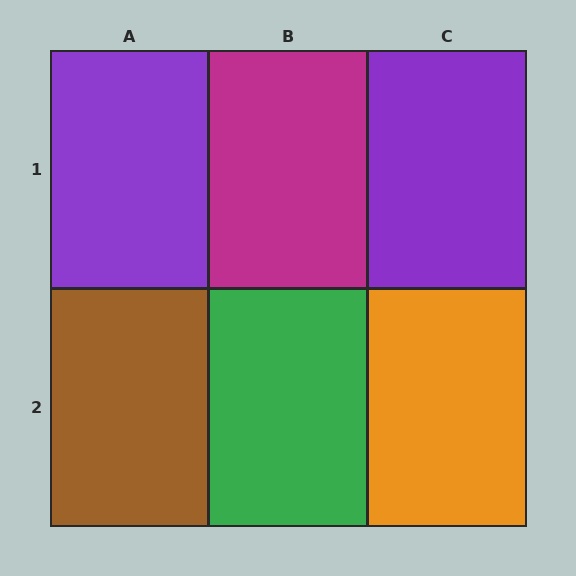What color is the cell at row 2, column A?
Brown.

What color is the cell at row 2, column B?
Green.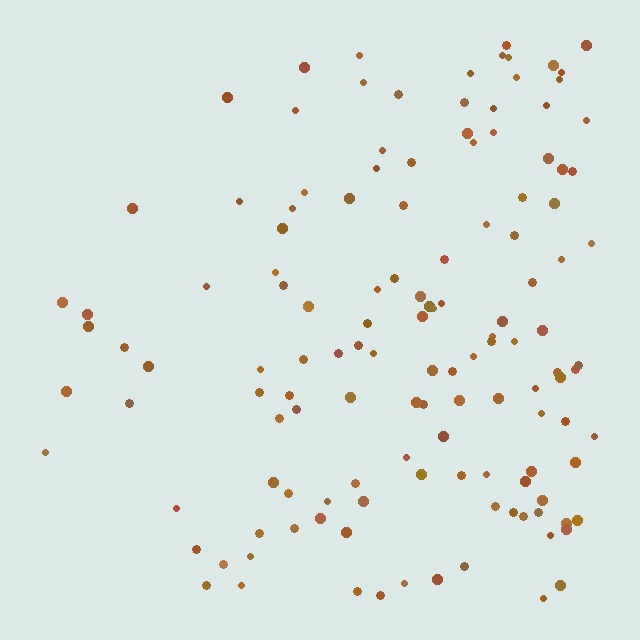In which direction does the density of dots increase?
From left to right, with the right side densest.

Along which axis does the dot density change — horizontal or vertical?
Horizontal.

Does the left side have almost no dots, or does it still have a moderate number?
Still a moderate number, just noticeably fewer than the right.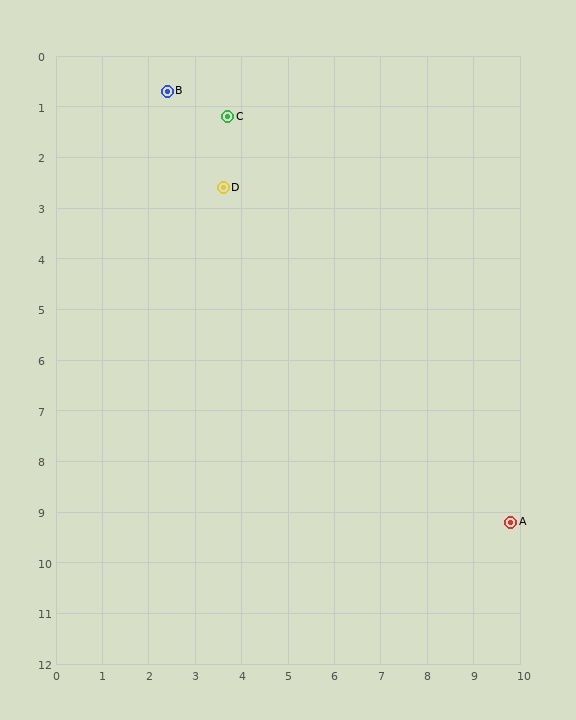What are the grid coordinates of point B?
Point B is at approximately (2.4, 0.7).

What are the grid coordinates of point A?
Point A is at approximately (9.8, 9.2).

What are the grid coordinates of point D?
Point D is at approximately (3.6, 2.6).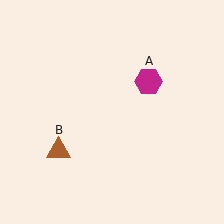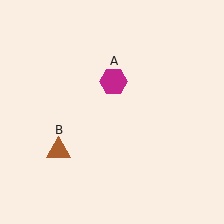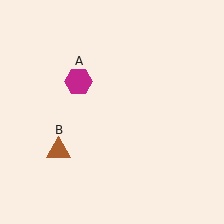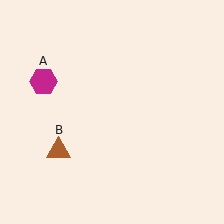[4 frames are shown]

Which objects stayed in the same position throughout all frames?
Brown triangle (object B) remained stationary.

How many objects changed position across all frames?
1 object changed position: magenta hexagon (object A).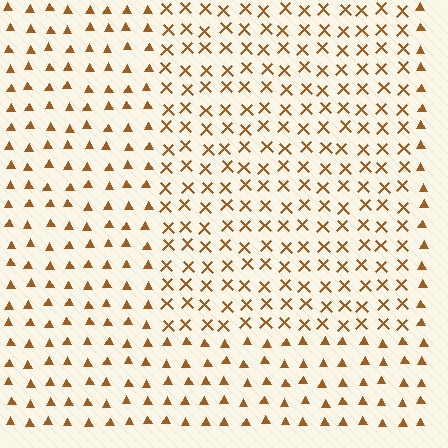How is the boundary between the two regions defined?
The boundary is defined by a change in element shape: X marks inside vs. triangles outside. All elements share the same color and spacing.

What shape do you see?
I see a rectangle.